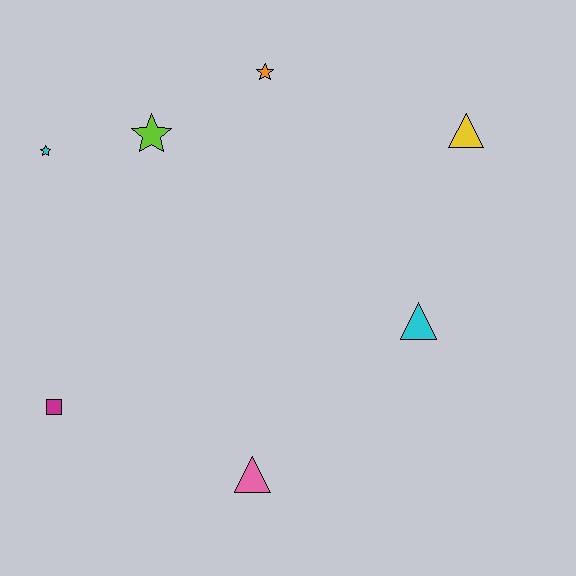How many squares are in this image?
There is 1 square.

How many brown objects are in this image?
There are no brown objects.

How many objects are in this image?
There are 7 objects.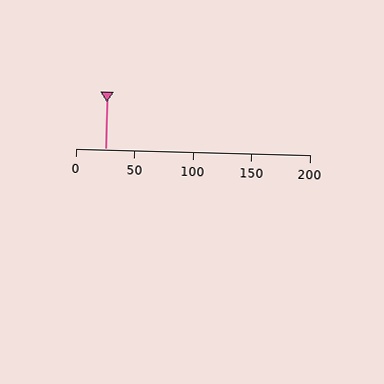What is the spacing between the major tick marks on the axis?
The major ticks are spaced 50 apart.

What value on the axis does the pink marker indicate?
The marker indicates approximately 25.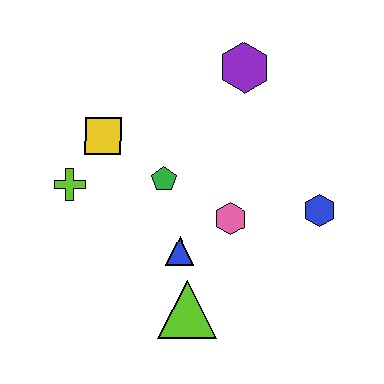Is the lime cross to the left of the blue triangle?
Yes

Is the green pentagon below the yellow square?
Yes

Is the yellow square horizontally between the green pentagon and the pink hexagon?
No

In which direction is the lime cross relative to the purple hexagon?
The lime cross is to the left of the purple hexagon.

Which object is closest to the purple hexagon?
The green pentagon is closest to the purple hexagon.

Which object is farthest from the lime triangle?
The purple hexagon is farthest from the lime triangle.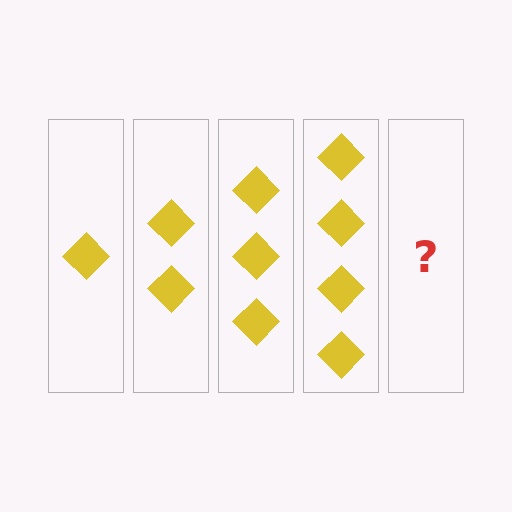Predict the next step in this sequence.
The next step is 5 diamonds.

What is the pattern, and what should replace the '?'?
The pattern is that each step adds one more diamond. The '?' should be 5 diamonds.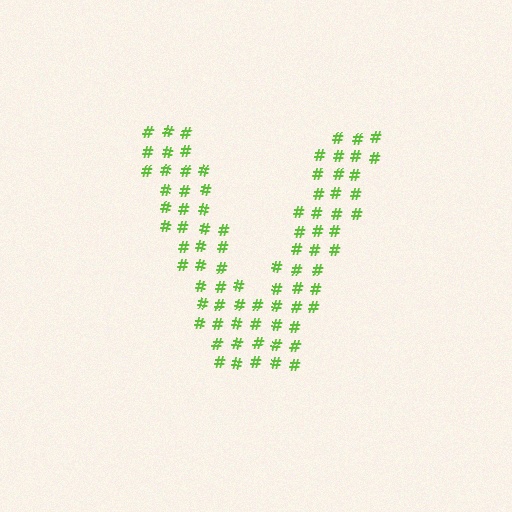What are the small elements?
The small elements are hash symbols.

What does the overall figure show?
The overall figure shows the letter V.